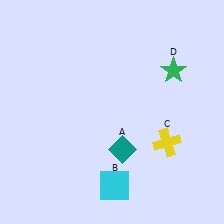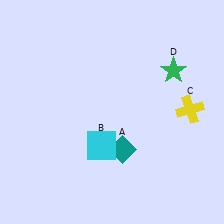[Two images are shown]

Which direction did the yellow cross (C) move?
The yellow cross (C) moved up.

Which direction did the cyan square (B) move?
The cyan square (B) moved up.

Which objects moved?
The objects that moved are: the cyan square (B), the yellow cross (C).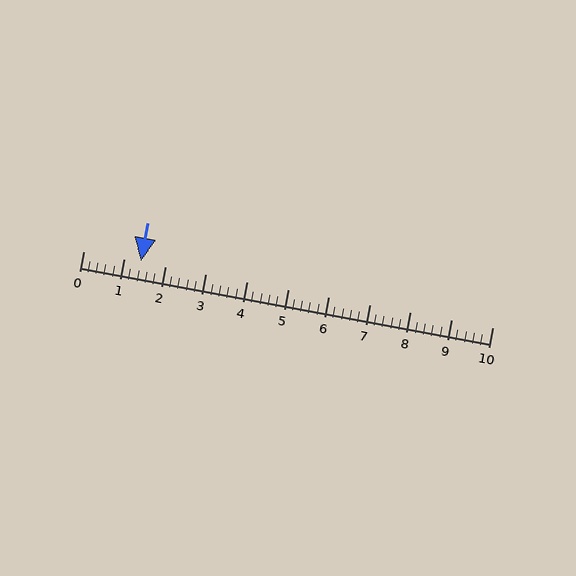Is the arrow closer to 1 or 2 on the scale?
The arrow is closer to 1.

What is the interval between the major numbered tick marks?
The major tick marks are spaced 1 units apart.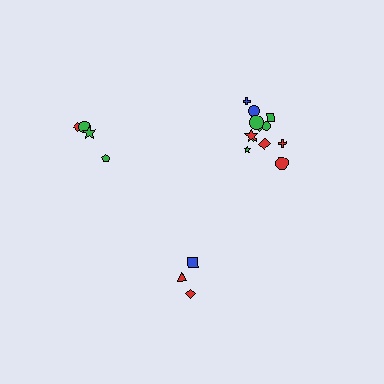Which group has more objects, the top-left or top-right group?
The top-right group.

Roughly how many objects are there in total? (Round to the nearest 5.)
Roughly 20 objects in total.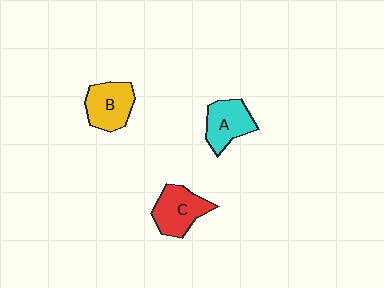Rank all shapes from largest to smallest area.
From largest to smallest: C (red), B (yellow), A (cyan).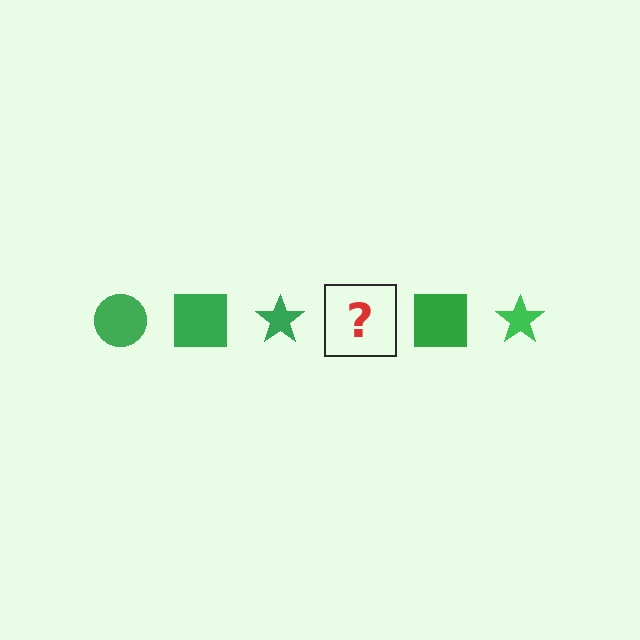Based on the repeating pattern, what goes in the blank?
The blank should be a green circle.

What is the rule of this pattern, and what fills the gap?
The rule is that the pattern cycles through circle, square, star shapes in green. The gap should be filled with a green circle.